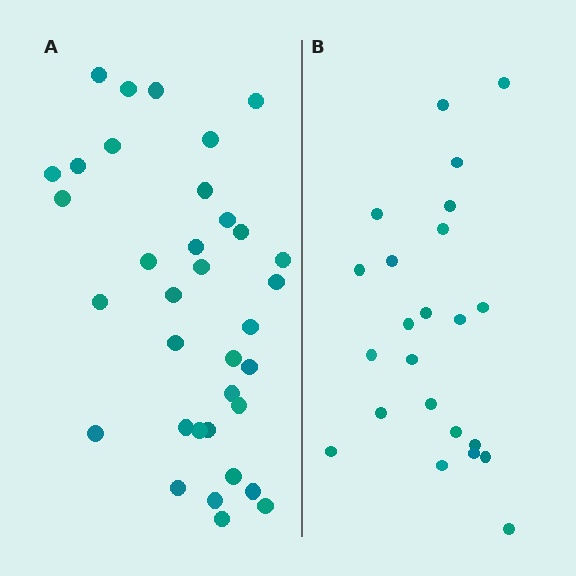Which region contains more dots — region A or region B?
Region A (the left region) has more dots.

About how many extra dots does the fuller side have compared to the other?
Region A has roughly 12 or so more dots than region B.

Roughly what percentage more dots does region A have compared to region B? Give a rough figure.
About 50% more.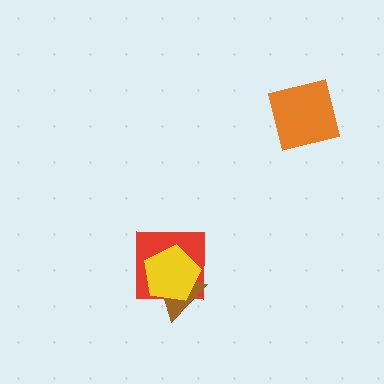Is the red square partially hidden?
Yes, it is partially covered by another shape.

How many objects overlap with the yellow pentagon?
2 objects overlap with the yellow pentagon.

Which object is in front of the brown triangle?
The yellow pentagon is in front of the brown triangle.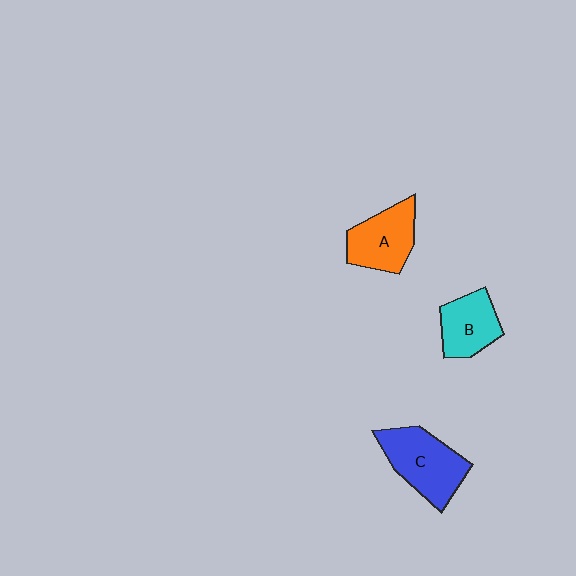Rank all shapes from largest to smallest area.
From largest to smallest: C (blue), A (orange), B (cyan).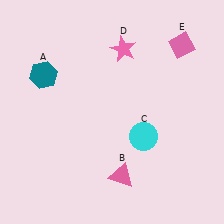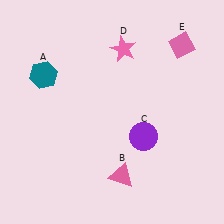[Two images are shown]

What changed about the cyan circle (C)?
In Image 1, C is cyan. In Image 2, it changed to purple.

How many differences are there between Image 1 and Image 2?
There is 1 difference between the two images.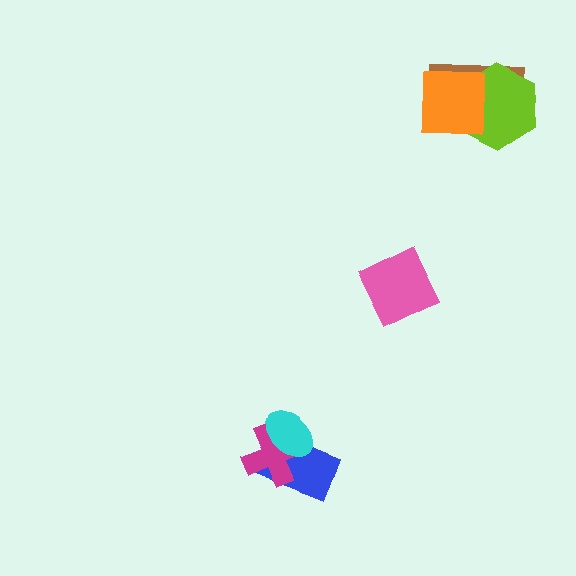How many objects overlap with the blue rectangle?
2 objects overlap with the blue rectangle.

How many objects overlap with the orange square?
2 objects overlap with the orange square.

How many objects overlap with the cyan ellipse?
2 objects overlap with the cyan ellipse.